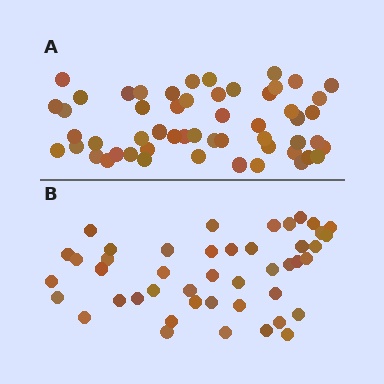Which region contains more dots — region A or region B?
Region A (the top region) has more dots.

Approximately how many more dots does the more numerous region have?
Region A has roughly 8 or so more dots than region B.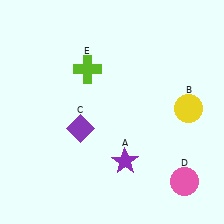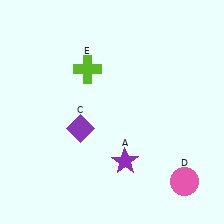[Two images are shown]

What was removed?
The yellow circle (B) was removed in Image 2.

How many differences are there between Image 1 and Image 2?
There is 1 difference between the two images.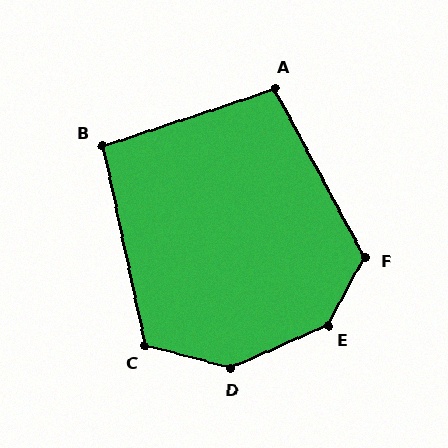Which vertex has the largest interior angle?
E, at approximately 143 degrees.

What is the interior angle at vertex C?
Approximately 117 degrees (obtuse).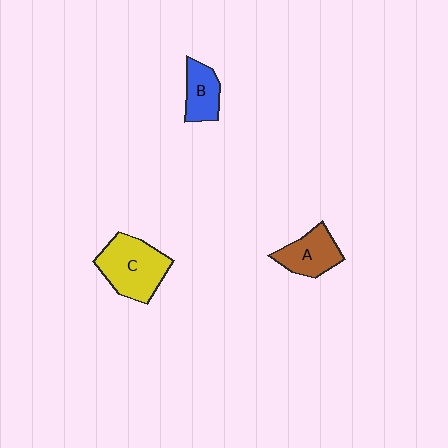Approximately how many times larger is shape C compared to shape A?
Approximately 1.5 times.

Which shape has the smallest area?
Shape B (blue).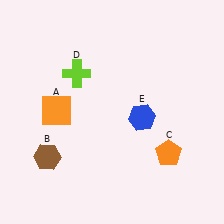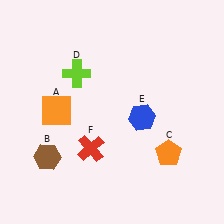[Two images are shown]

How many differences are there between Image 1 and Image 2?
There is 1 difference between the two images.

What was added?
A red cross (F) was added in Image 2.